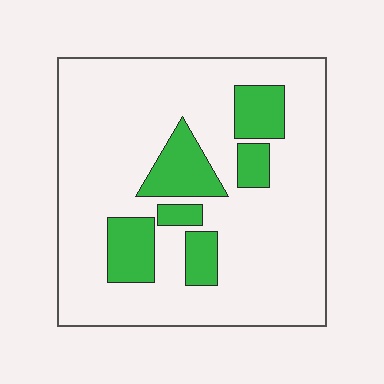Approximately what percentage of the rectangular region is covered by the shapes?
Approximately 20%.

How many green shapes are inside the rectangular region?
6.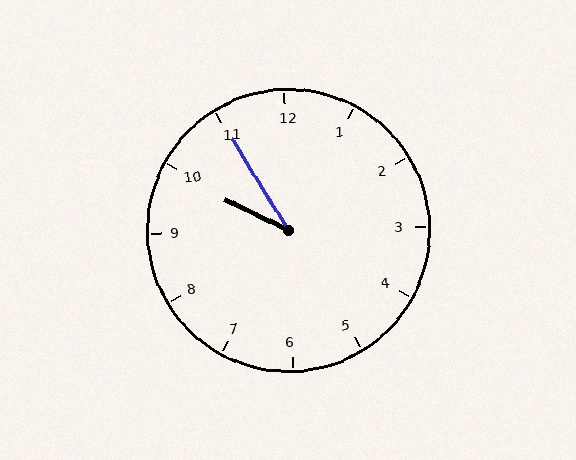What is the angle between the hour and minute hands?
Approximately 32 degrees.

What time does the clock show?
9:55.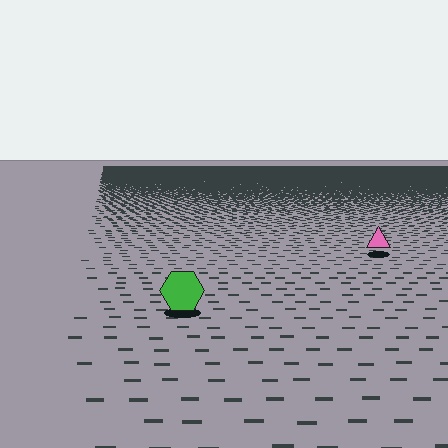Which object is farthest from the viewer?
The pink triangle is farthest from the viewer. It appears smaller and the ground texture around it is denser.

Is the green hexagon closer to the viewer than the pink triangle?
Yes. The green hexagon is closer — you can tell from the texture gradient: the ground texture is coarser near it.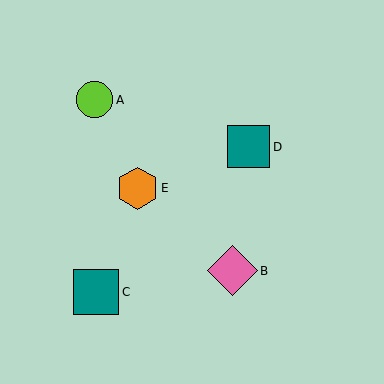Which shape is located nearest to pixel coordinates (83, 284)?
The teal square (labeled C) at (96, 292) is nearest to that location.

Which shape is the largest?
The pink diamond (labeled B) is the largest.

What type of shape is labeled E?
Shape E is an orange hexagon.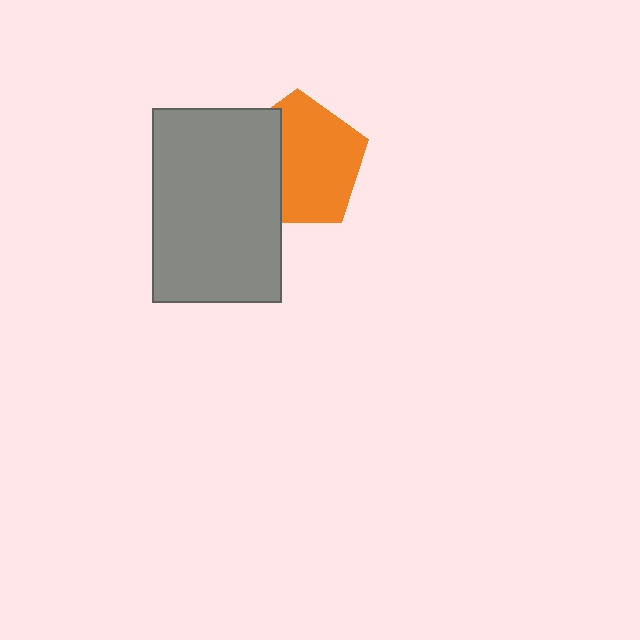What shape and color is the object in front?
The object in front is a gray rectangle.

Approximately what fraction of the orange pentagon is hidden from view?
Roughly 34% of the orange pentagon is hidden behind the gray rectangle.